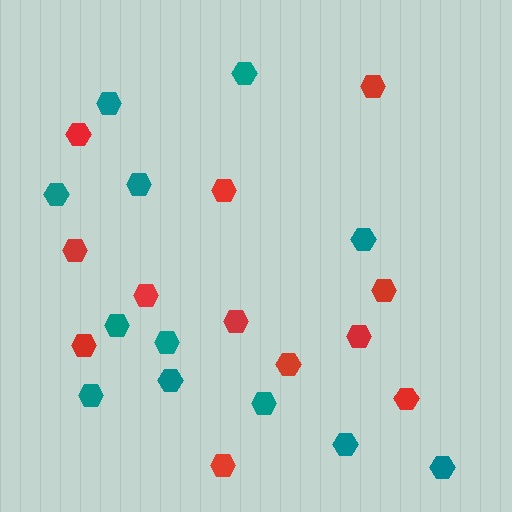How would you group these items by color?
There are 2 groups: one group of red hexagons (12) and one group of teal hexagons (12).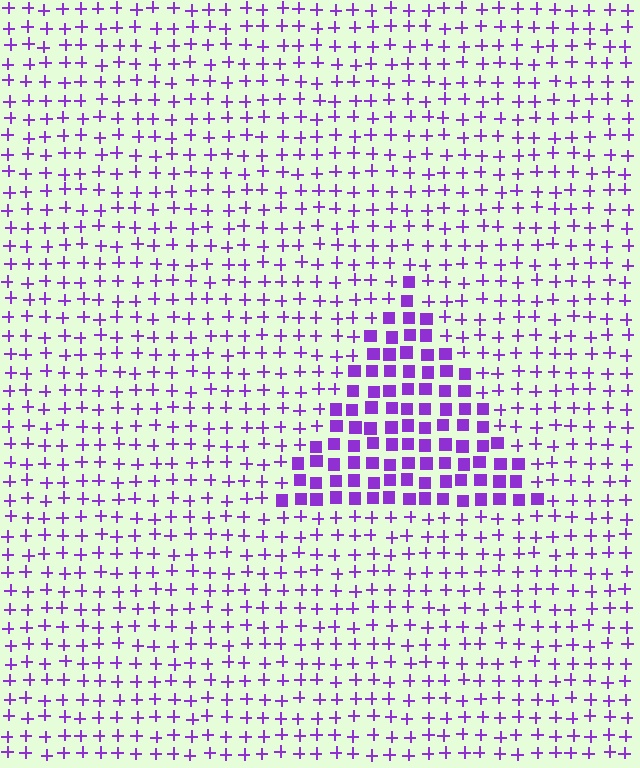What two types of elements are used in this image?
The image uses squares inside the triangle region and plus signs outside it.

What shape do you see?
I see a triangle.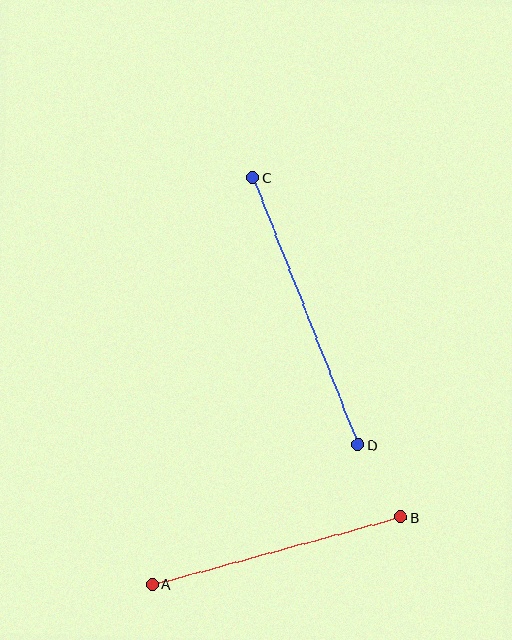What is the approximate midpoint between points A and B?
The midpoint is at approximately (277, 551) pixels.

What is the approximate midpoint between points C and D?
The midpoint is at approximately (306, 311) pixels.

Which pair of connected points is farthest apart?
Points C and D are farthest apart.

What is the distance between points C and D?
The distance is approximately 287 pixels.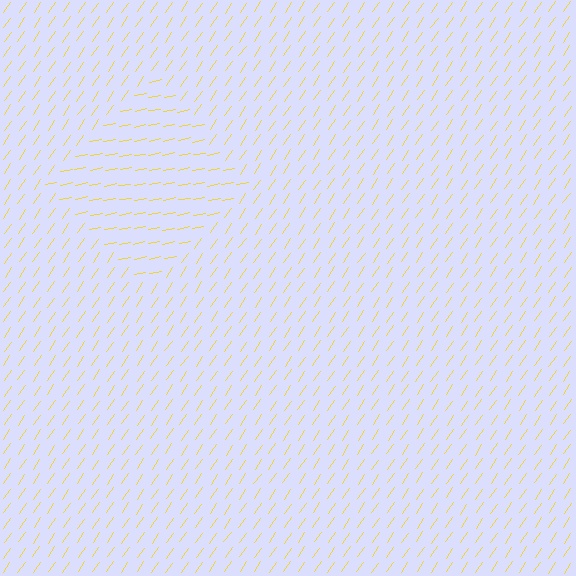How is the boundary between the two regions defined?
The boundary is defined purely by a change in line orientation (approximately 45 degrees difference). All lines are the same color and thickness.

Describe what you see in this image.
The image is filled with small yellow line segments. A diamond region in the image has lines oriented differently from the surrounding lines, creating a visible texture boundary.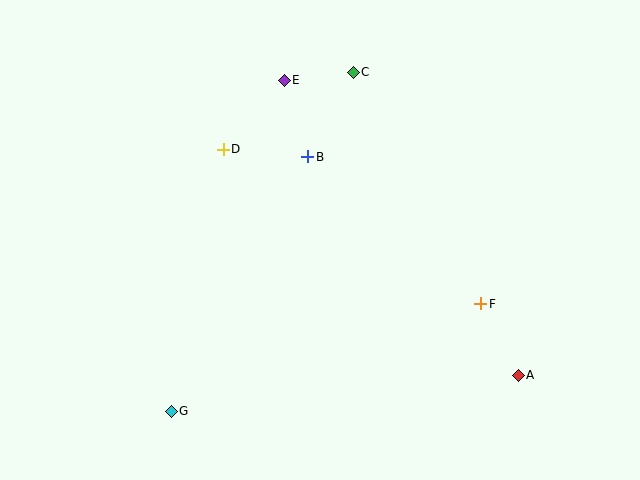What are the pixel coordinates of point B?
Point B is at (308, 157).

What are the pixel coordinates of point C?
Point C is at (353, 72).